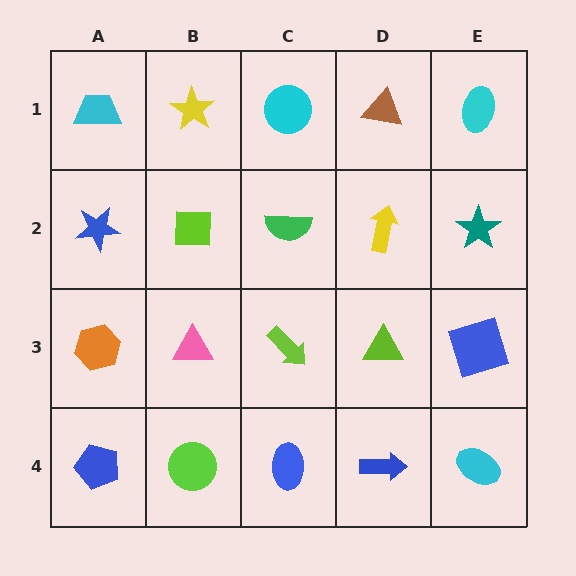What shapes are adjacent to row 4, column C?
A lime arrow (row 3, column C), a lime circle (row 4, column B), a blue arrow (row 4, column D).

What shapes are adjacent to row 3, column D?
A yellow arrow (row 2, column D), a blue arrow (row 4, column D), a lime arrow (row 3, column C), a blue square (row 3, column E).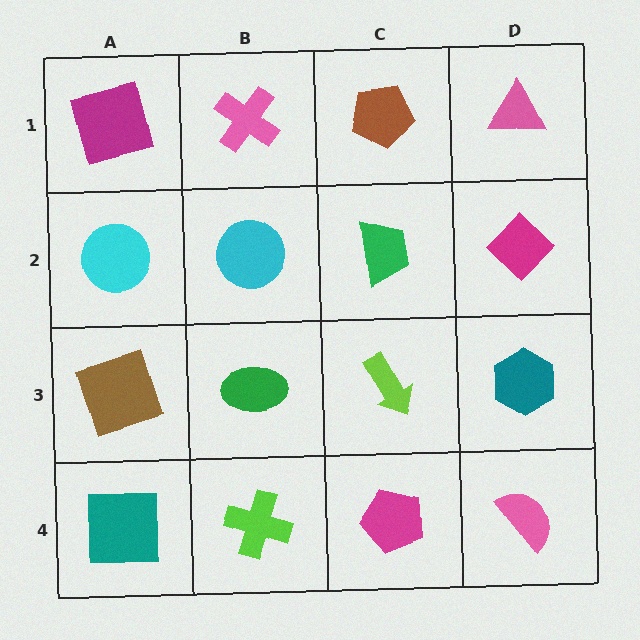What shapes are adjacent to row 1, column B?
A cyan circle (row 2, column B), a magenta square (row 1, column A), a brown pentagon (row 1, column C).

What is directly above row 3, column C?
A green trapezoid.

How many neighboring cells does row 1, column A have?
2.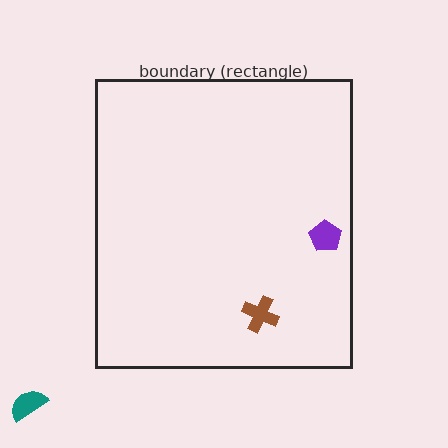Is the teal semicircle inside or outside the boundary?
Outside.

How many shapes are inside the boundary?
2 inside, 1 outside.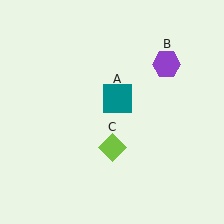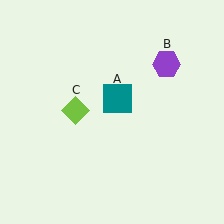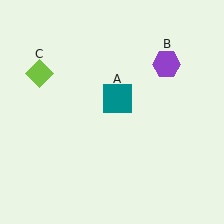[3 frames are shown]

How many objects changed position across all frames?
1 object changed position: lime diamond (object C).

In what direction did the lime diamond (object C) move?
The lime diamond (object C) moved up and to the left.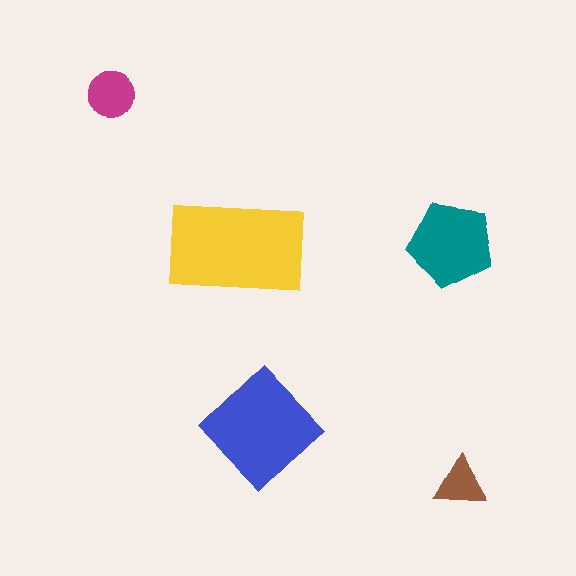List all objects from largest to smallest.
The yellow rectangle, the blue diamond, the teal pentagon, the magenta circle, the brown triangle.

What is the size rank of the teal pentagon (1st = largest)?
3rd.